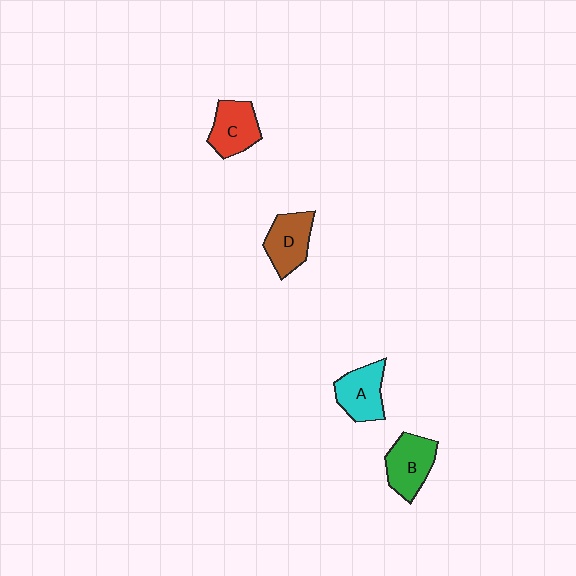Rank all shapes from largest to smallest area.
From largest to smallest: B (green), D (brown), A (cyan), C (red).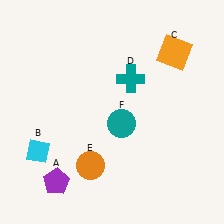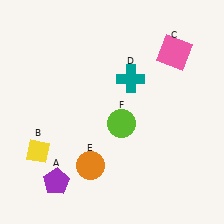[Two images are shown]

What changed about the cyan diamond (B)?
In Image 1, B is cyan. In Image 2, it changed to yellow.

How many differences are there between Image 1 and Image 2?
There are 3 differences between the two images.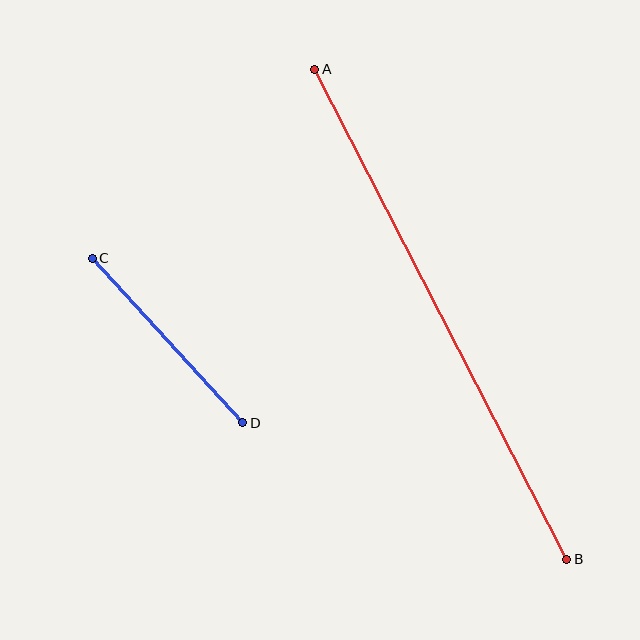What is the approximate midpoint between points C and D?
The midpoint is at approximately (167, 341) pixels.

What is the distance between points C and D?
The distance is approximately 223 pixels.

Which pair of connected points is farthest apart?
Points A and B are farthest apart.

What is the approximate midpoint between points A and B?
The midpoint is at approximately (441, 314) pixels.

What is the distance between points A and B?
The distance is approximately 551 pixels.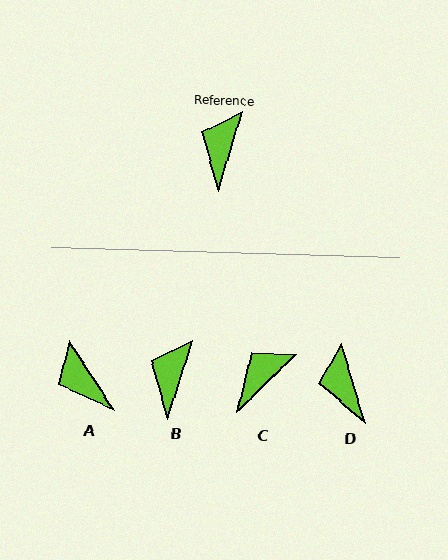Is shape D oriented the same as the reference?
No, it is off by about 33 degrees.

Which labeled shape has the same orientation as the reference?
B.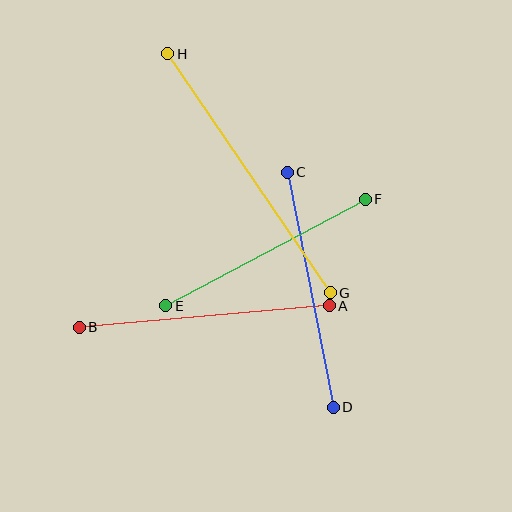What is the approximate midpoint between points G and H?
The midpoint is at approximately (249, 173) pixels.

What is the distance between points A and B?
The distance is approximately 251 pixels.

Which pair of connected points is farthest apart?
Points G and H are farthest apart.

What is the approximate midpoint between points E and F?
The midpoint is at approximately (265, 253) pixels.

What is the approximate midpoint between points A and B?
The midpoint is at approximately (204, 316) pixels.